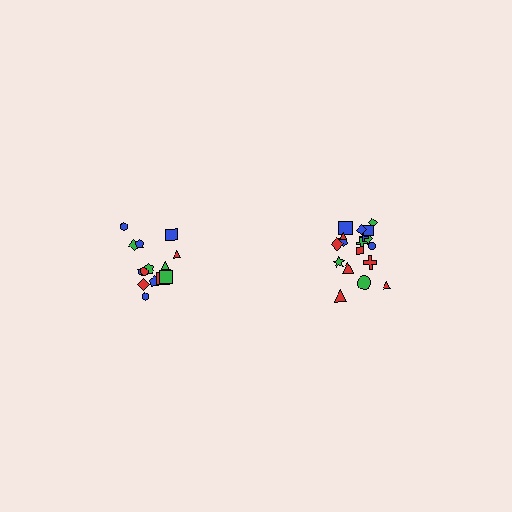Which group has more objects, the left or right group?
The right group.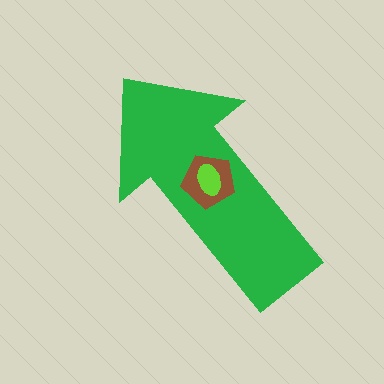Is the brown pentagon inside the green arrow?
Yes.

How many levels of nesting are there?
3.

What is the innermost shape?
The lime ellipse.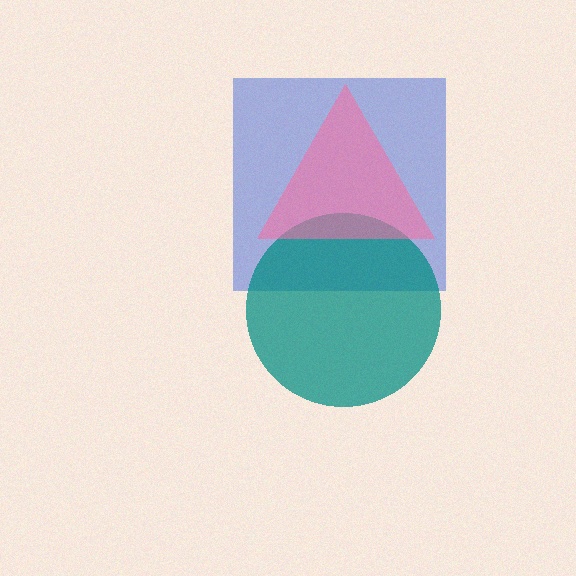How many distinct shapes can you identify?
There are 3 distinct shapes: a blue square, a teal circle, a pink triangle.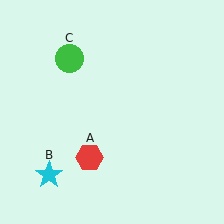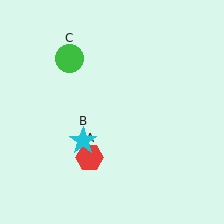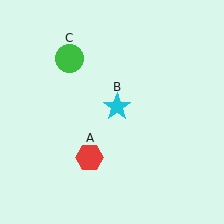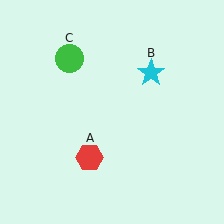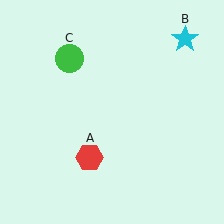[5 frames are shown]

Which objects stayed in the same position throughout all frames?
Red hexagon (object A) and green circle (object C) remained stationary.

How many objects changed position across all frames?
1 object changed position: cyan star (object B).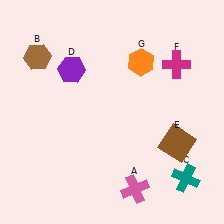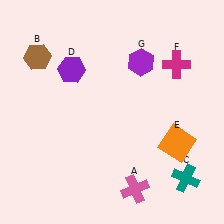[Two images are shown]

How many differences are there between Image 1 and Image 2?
There are 2 differences between the two images.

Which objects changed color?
E changed from brown to orange. G changed from orange to purple.